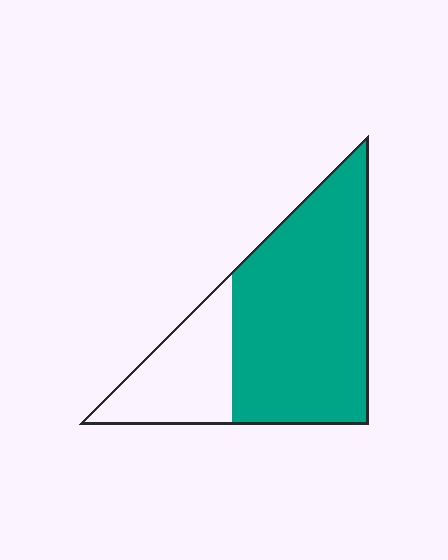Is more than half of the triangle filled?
Yes.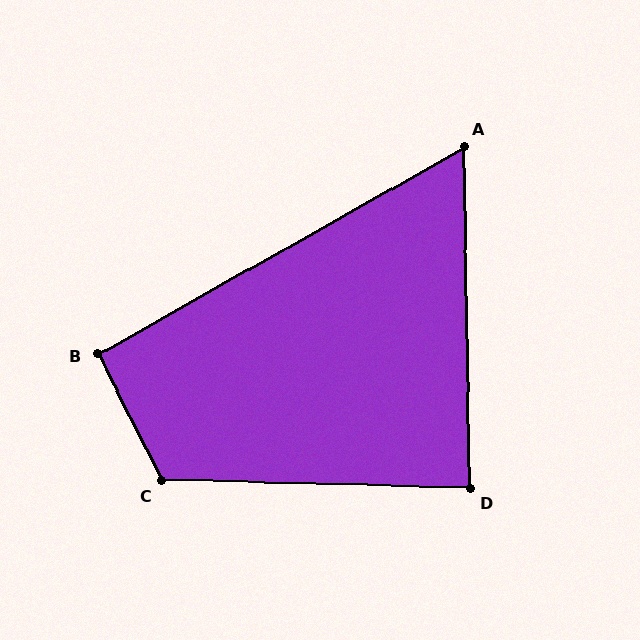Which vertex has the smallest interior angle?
A, at approximately 62 degrees.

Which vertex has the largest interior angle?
C, at approximately 118 degrees.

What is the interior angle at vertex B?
Approximately 92 degrees (approximately right).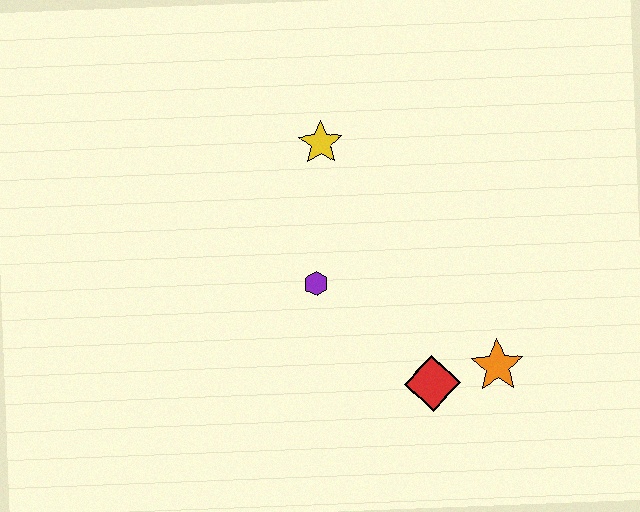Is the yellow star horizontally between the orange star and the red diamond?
No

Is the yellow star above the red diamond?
Yes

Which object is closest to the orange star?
The red diamond is closest to the orange star.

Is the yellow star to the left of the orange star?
Yes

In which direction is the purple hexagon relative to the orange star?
The purple hexagon is to the left of the orange star.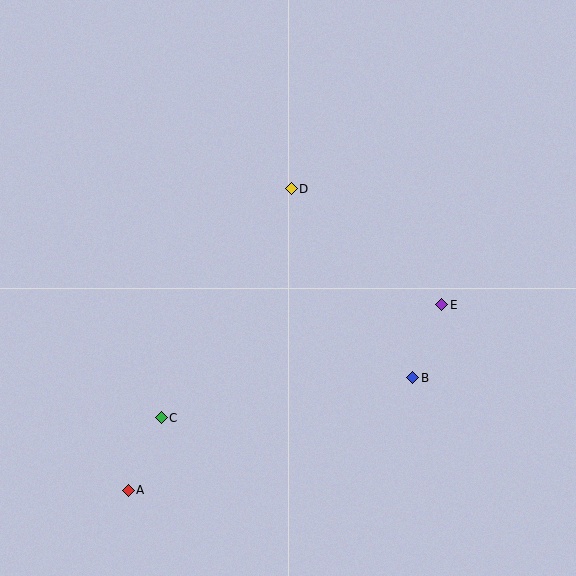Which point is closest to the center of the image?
Point D at (291, 189) is closest to the center.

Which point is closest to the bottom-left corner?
Point A is closest to the bottom-left corner.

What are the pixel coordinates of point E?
Point E is at (442, 305).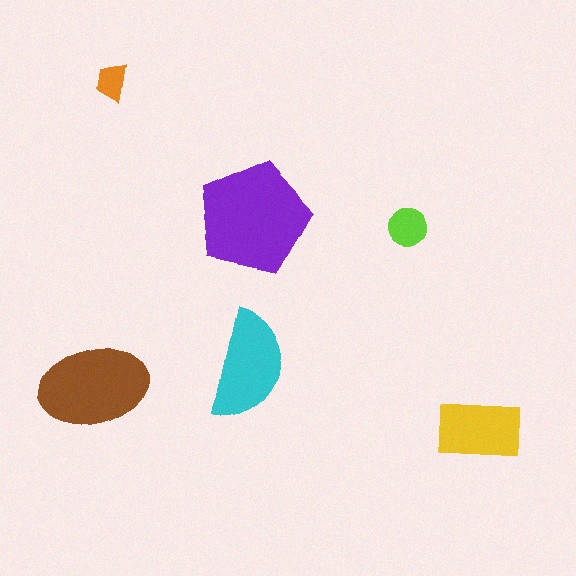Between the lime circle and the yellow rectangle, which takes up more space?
The yellow rectangle.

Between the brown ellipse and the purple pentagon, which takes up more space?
The purple pentagon.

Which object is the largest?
The purple pentagon.